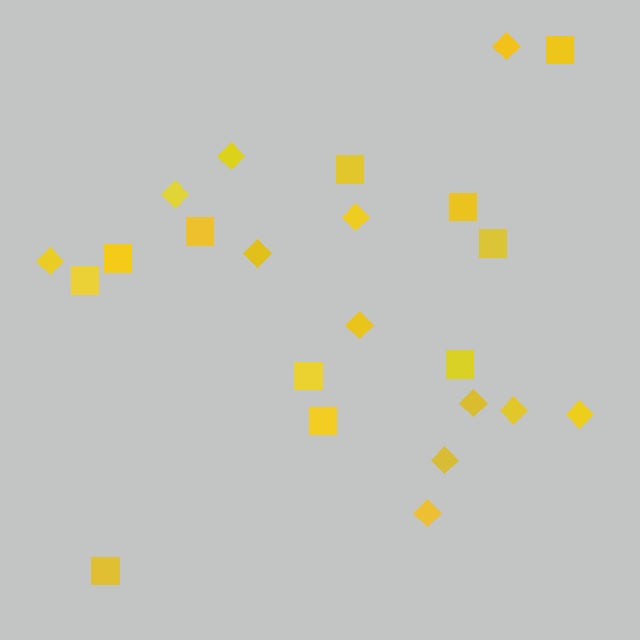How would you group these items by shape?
There are 2 groups: one group of diamonds (12) and one group of squares (11).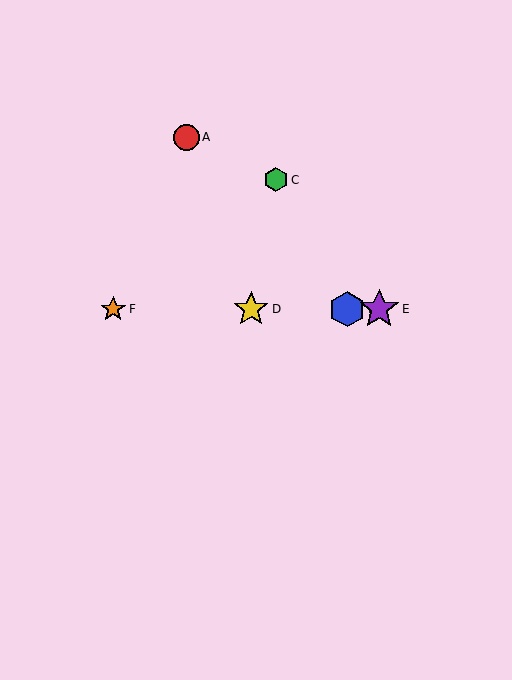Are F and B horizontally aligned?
Yes, both are at y≈309.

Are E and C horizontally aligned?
No, E is at y≈309 and C is at y≈180.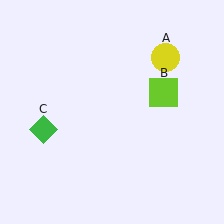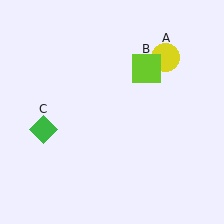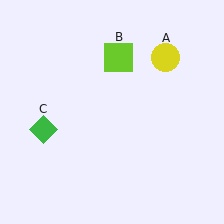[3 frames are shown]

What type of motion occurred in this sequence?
The lime square (object B) rotated counterclockwise around the center of the scene.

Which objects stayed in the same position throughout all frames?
Yellow circle (object A) and green diamond (object C) remained stationary.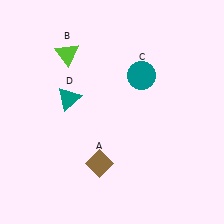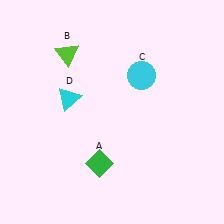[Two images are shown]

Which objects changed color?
A changed from brown to green. C changed from teal to cyan. D changed from teal to cyan.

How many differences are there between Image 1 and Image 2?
There are 3 differences between the two images.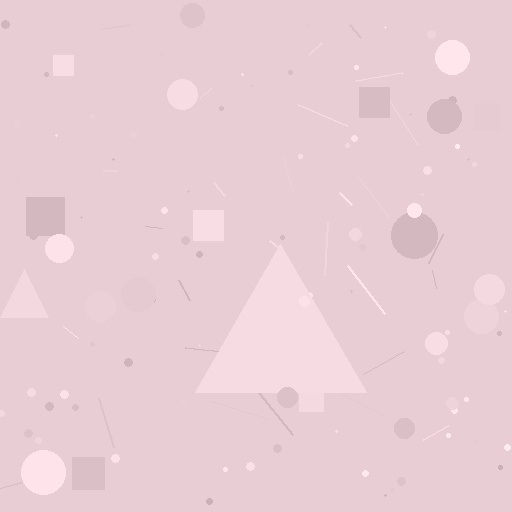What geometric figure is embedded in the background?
A triangle is embedded in the background.